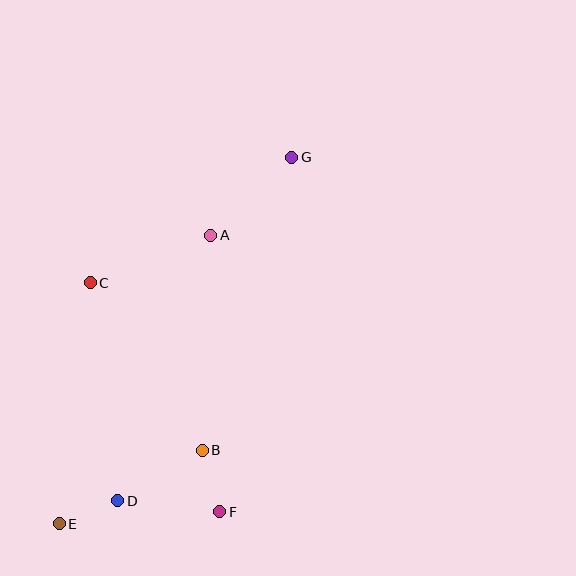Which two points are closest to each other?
Points D and E are closest to each other.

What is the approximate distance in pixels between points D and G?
The distance between D and G is approximately 385 pixels.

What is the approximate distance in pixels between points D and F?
The distance between D and F is approximately 102 pixels.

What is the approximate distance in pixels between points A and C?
The distance between A and C is approximately 129 pixels.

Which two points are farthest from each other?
Points E and G are farthest from each other.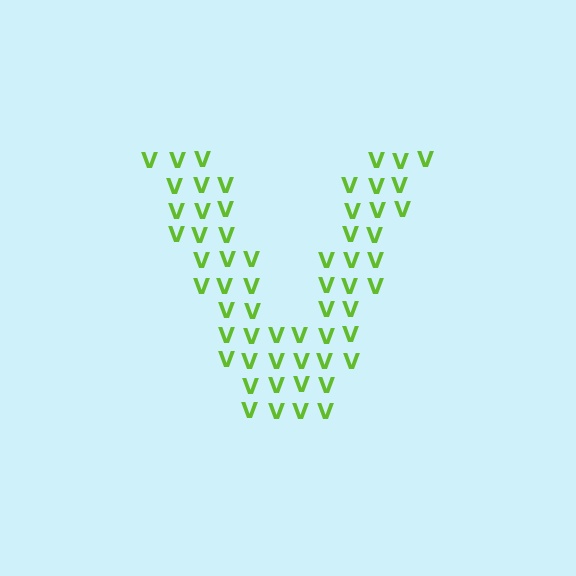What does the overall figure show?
The overall figure shows the letter V.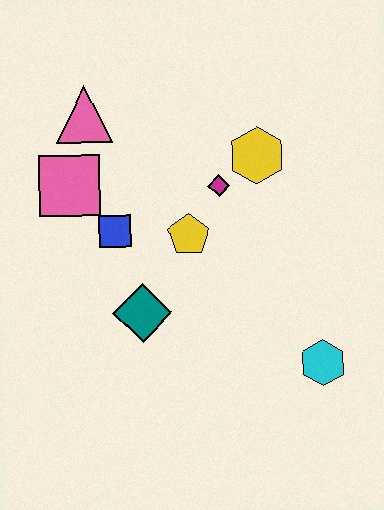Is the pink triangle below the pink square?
No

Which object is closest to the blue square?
The pink square is closest to the blue square.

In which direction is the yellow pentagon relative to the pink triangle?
The yellow pentagon is below the pink triangle.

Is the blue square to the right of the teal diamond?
No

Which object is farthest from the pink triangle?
The cyan hexagon is farthest from the pink triangle.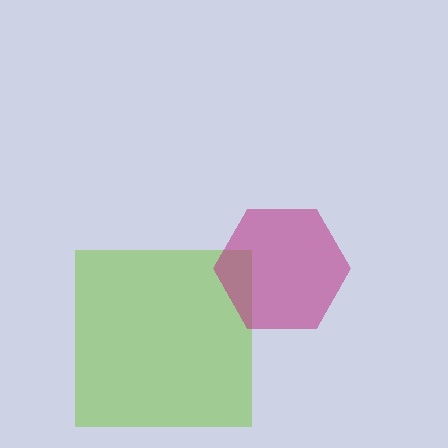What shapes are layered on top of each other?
The layered shapes are: a lime square, a magenta hexagon.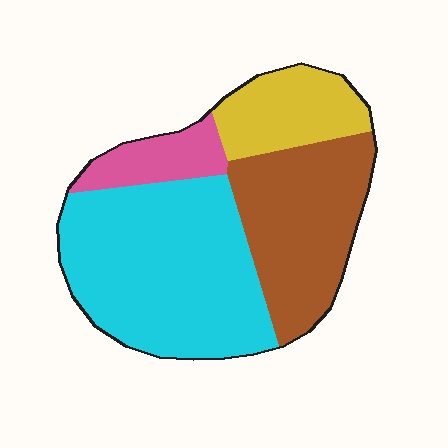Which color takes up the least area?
Pink, at roughly 10%.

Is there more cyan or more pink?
Cyan.